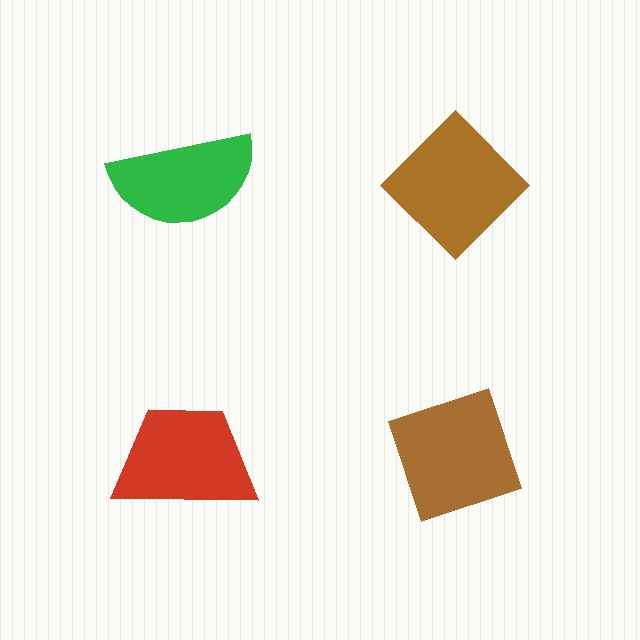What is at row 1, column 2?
A brown diamond.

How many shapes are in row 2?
2 shapes.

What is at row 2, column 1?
A red trapezoid.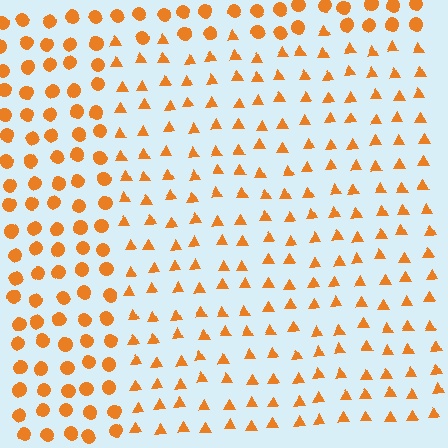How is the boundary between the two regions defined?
The boundary is defined by a change in element shape: triangles inside vs. circles outside. All elements share the same color and spacing.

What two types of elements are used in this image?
The image uses triangles inside the rectangle region and circles outside it.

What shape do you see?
I see a rectangle.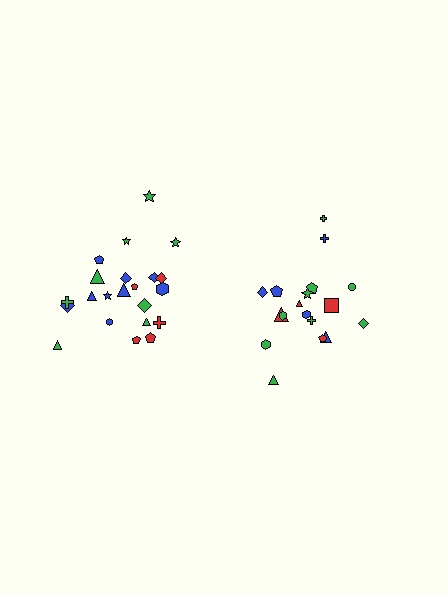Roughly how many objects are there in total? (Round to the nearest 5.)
Roughly 40 objects in total.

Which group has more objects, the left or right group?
The left group.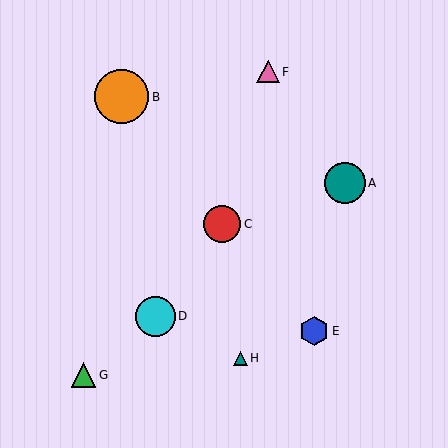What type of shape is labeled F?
Shape F is a pink triangle.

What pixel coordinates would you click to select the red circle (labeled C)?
Click at (222, 224) to select the red circle C.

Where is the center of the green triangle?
The center of the green triangle is at (84, 375).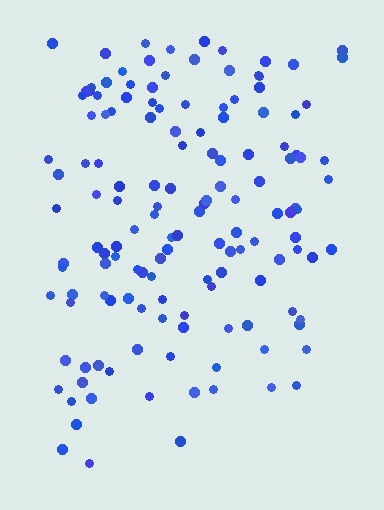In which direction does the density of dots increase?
From bottom to top, with the top side densest.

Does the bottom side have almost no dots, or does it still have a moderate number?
Still a moderate number, just noticeably fewer than the top.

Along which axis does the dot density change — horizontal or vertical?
Vertical.